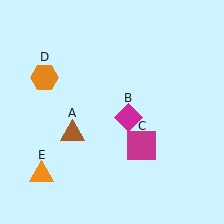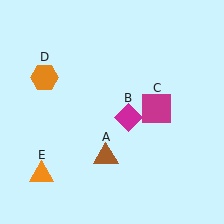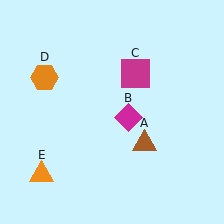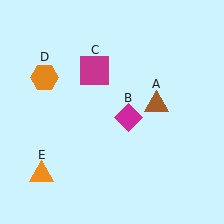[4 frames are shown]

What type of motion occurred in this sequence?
The brown triangle (object A), magenta square (object C) rotated counterclockwise around the center of the scene.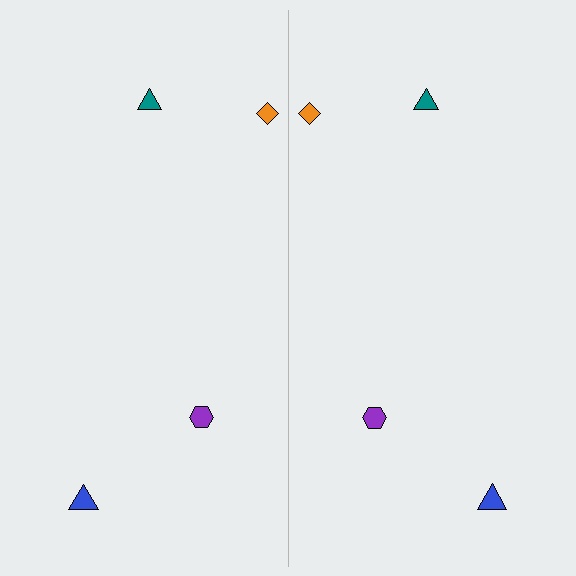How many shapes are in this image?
There are 8 shapes in this image.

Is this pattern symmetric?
Yes, this pattern has bilateral (reflection) symmetry.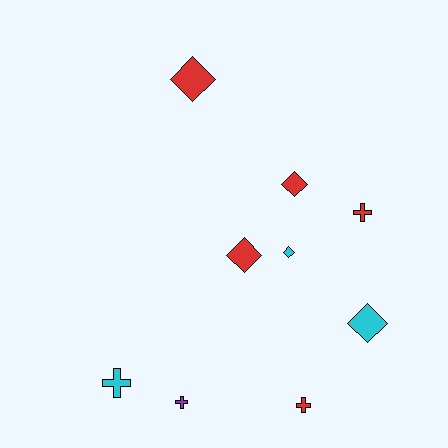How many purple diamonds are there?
There are no purple diamonds.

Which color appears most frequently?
Red, with 5 objects.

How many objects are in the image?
There are 9 objects.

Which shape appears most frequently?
Diamond, with 5 objects.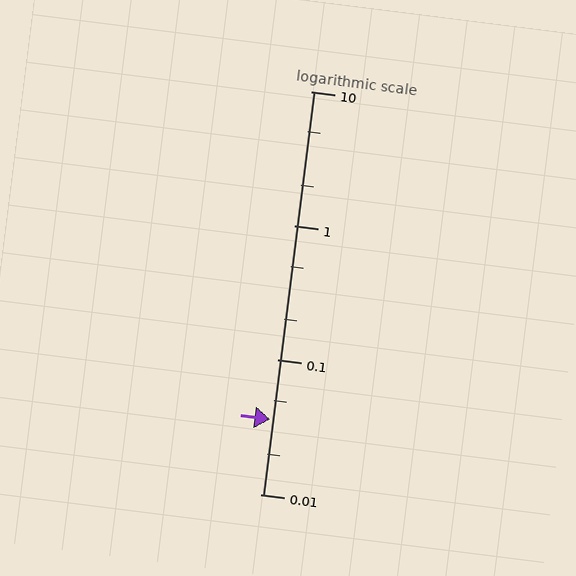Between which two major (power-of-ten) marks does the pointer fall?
The pointer is between 0.01 and 0.1.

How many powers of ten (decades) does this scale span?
The scale spans 3 decades, from 0.01 to 10.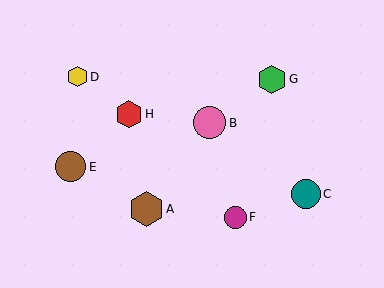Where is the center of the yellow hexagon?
The center of the yellow hexagon is at (77, 77).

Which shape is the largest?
The brown hexagon (labeled A) is the largest.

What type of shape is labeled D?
Shape D is a yellow hexagon.